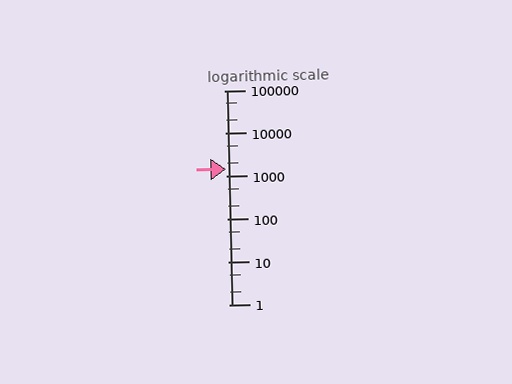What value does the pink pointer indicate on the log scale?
The pointer indicates approximately 1500.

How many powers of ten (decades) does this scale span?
The scale spans 5 decades, from 1 to 100000.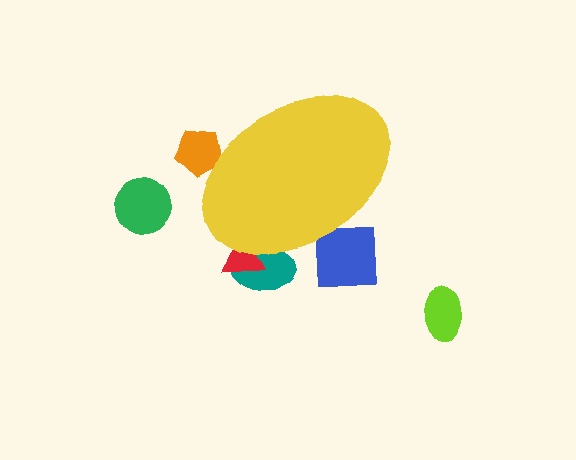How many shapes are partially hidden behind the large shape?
4 shapes are partially hidden.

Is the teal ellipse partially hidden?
Yes, the teal ellipse is partially hidden behind the yellow ellipse.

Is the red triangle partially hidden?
Yes, the red triangle is partially hidden behind the yellow ellipse.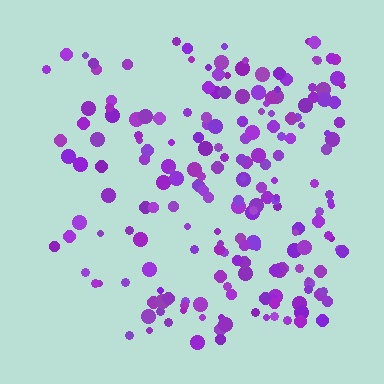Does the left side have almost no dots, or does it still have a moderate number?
Still a moderate number, just noticeably fewer than the right.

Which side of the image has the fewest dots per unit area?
The left.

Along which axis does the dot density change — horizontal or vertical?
Horizontal.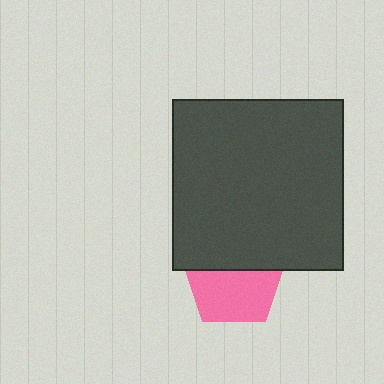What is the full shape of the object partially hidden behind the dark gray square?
The partially hidden object is a pink pentagon.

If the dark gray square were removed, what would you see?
You would see the complete pink pentagon.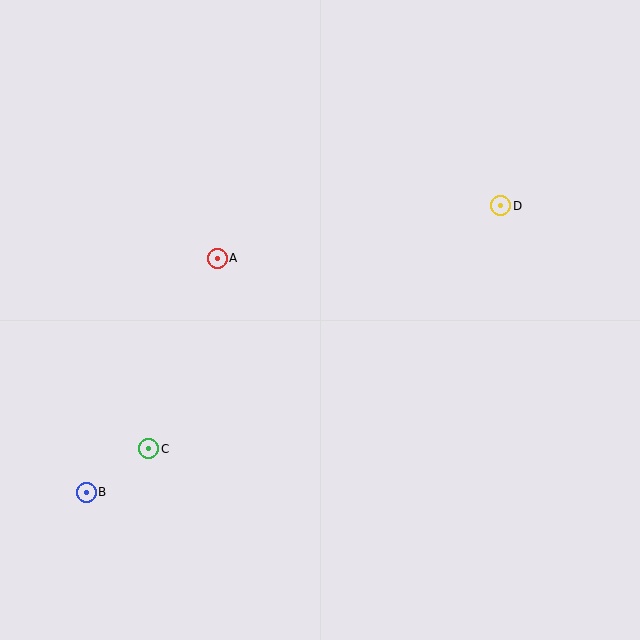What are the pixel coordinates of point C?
Point C is at (149, 449).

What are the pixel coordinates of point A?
Point A is at (217, 258).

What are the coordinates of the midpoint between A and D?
The midpoint between A and D is at (359, 232).